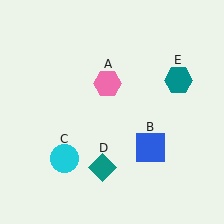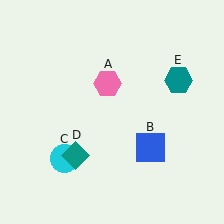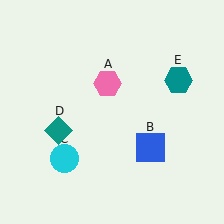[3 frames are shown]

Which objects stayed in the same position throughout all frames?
Pink hexagon (object A) and blue square (object B) and cyan circle (object C) and teal hexagon (object E) remained stationary.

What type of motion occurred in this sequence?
The teal diamond (object D) rotated clockwise around the center of the scene.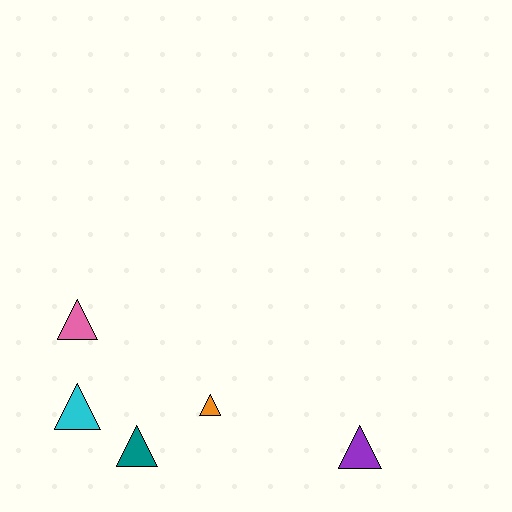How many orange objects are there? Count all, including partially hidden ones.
There is 1 orange object.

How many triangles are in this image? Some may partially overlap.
There are 5 triangles.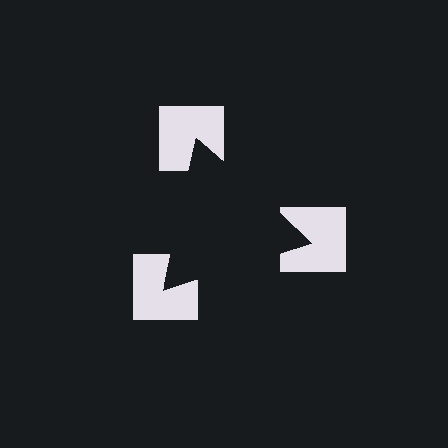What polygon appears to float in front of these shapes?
An illusory triangle — its edges are inferred from the aligned wedge cuts in the notched squares, not physically drawn.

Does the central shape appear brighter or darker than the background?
It typically appears slightly darker than the background, even though no actual brightness change is drawn.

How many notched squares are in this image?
There are 3 — one at each vertex of the illusory triangle.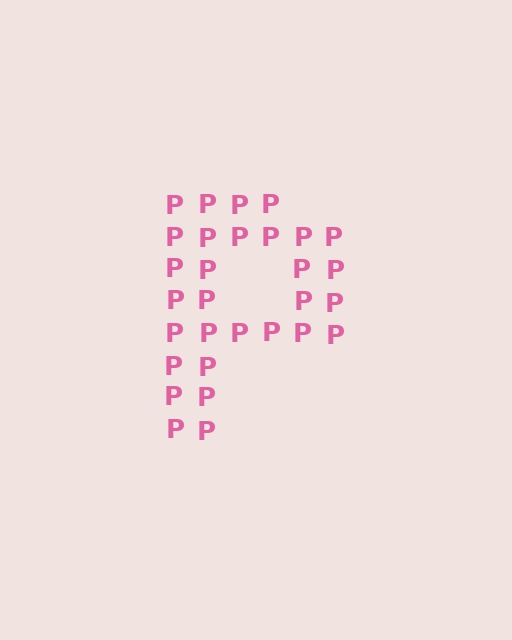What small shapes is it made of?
It is made of small letter P's.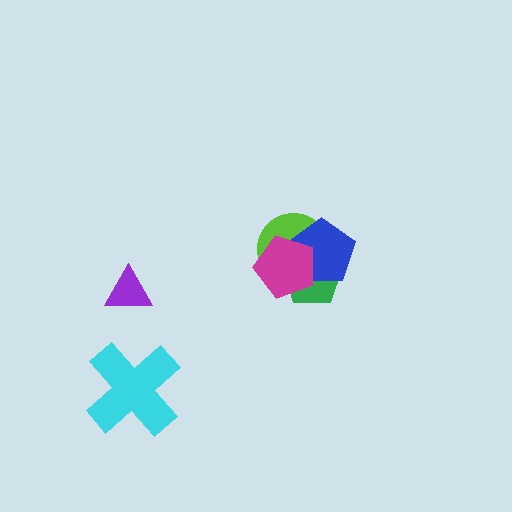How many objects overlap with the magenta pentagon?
3 objects overlap with the magenta pentagon.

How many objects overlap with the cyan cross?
0 objects overlap with the cyan cross.